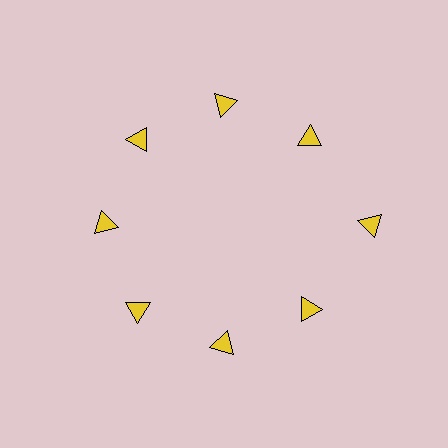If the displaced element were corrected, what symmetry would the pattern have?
It would have 8-fold rotational symmetry — the pattern would map onto itself every 45 degrees.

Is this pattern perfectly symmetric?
No. The 8 yellow triangles are arranged in a ring, but one element near the 3 o'clock position is pushed outward from the center, breaking the 8-fold rotational symmetry.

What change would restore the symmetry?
The symmetry would be restored by moving it inward, back onto the ring so that all 8 triangles sit at equal angles and equal distance from the center.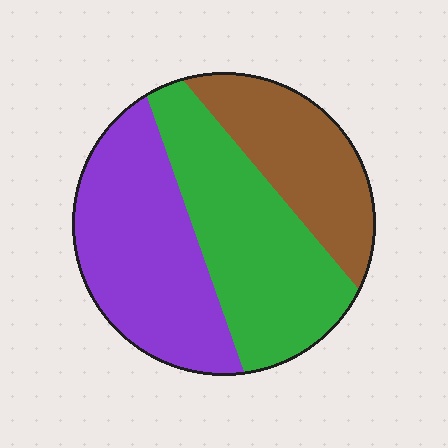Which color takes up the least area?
Brown, at roughly 25%.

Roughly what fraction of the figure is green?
Green covers 38% of the figure.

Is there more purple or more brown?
Purple.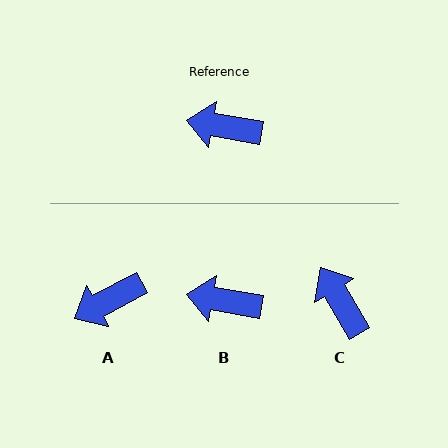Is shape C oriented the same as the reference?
No, it is off by about 50 degrees.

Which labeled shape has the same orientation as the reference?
B.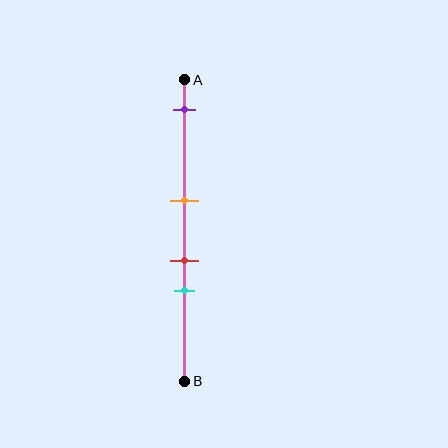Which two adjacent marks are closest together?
The red and cyan marks are the closest adjacent pair.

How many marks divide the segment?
There are 4 marks dividing the segment.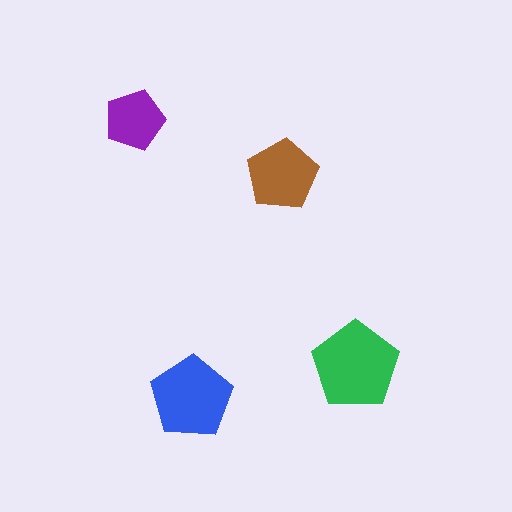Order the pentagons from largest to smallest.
the green one, the blue one, the brown one, the purple one.